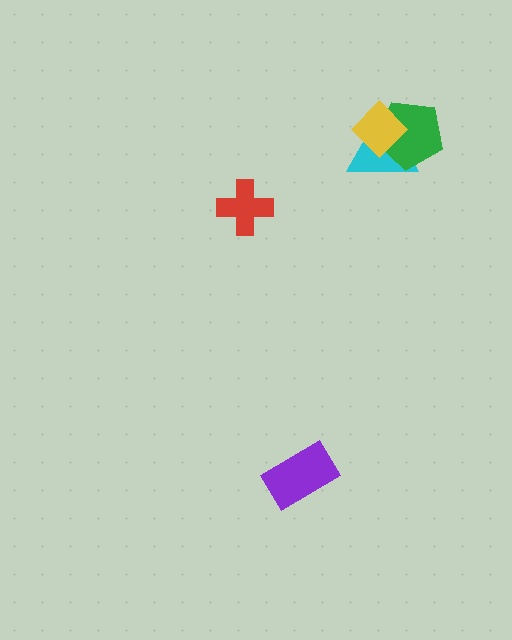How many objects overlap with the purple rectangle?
0 objects overlap with the purple rectangle.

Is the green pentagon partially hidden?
Yes, it is partially covered by another shape.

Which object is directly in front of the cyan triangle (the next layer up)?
The green pentagon is directly in front of the cyan triangle.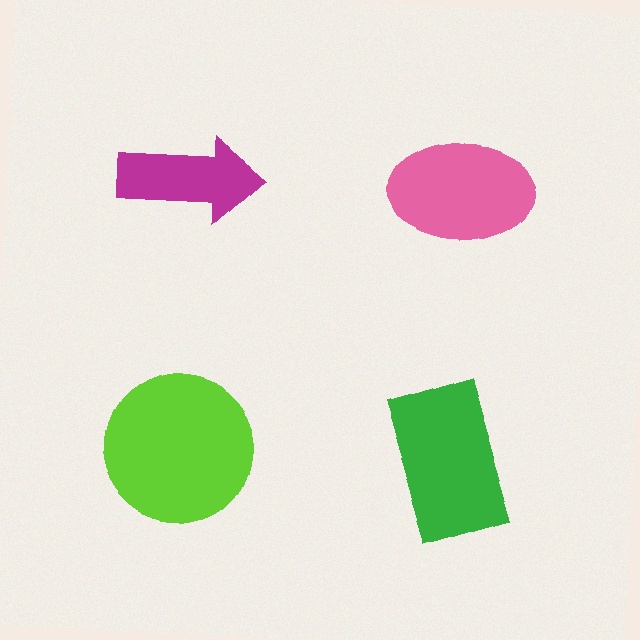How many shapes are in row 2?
2 shapes.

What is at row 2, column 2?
A green rectangle.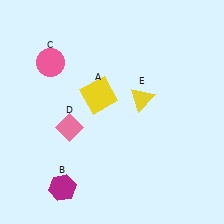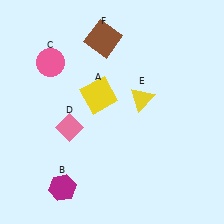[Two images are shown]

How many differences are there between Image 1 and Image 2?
There is 1 difference between the two images.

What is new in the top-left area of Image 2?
A brown square (F) was added in the top-left area of Image 2.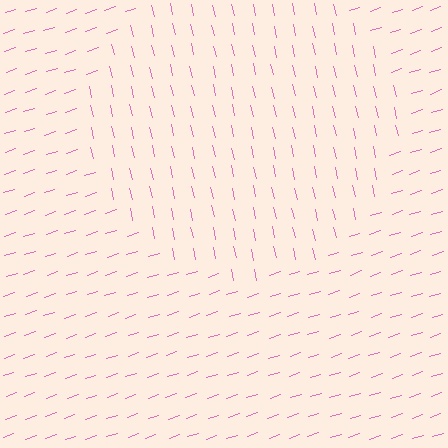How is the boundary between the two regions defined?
The boundary is defined purely by a change in line orientation (approximately 84 degrees difference). All lines are the same color and thickness.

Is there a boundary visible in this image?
Yes, there is a texture boundary formed by a change in line orientation.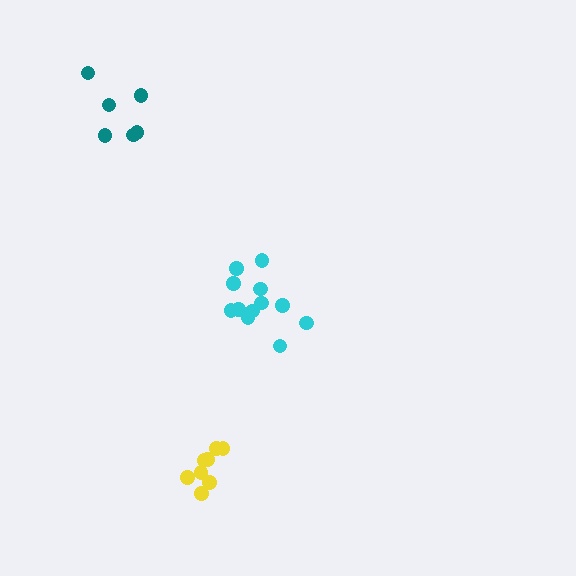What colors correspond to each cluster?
The clusters are colored: yellow, cyan, teal.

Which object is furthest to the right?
The cyan cluster is rightmost.